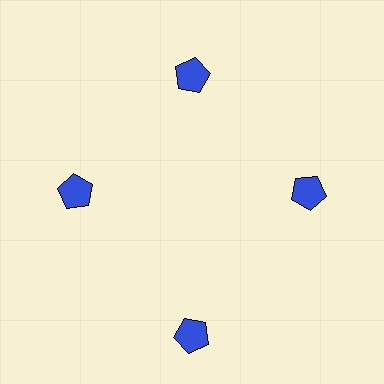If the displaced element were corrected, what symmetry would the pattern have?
It would have 4-fold rotational symmetry — the pattern would map onto itself every 90 degrees.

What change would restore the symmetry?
The symmetry would be restored by moving it inward, back onto the ring so that all 4 pentagons sit at equal angles and equal distance from the center.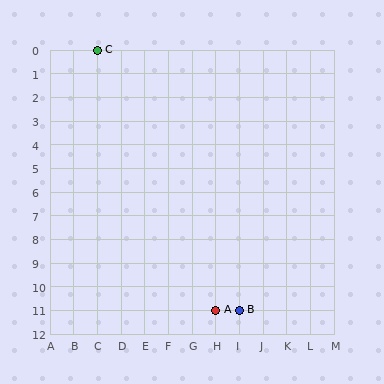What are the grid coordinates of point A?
Point A is at grid coordinates (H, 11).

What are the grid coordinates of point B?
Point B is at grid coordinates (I, 11).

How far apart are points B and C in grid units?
Points B and C are 6 columns and 11 rows apart (about 12.5 grid units diagonally).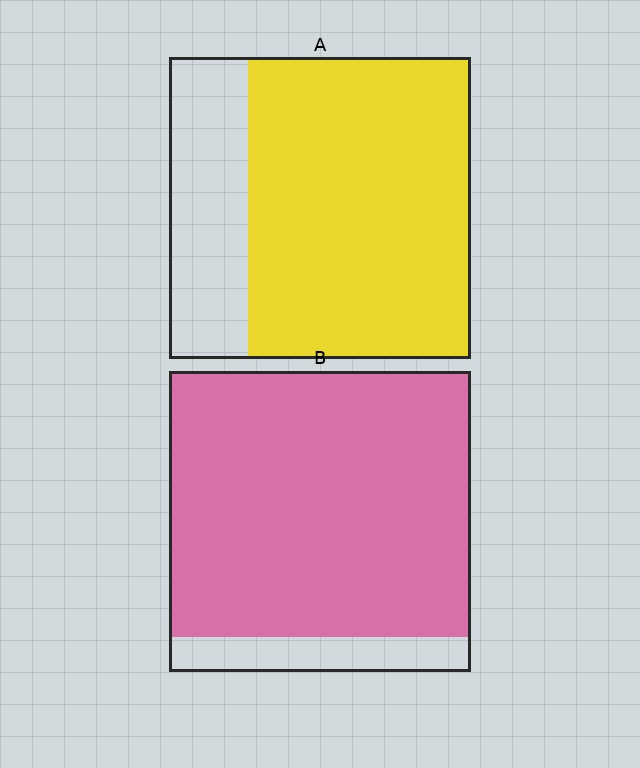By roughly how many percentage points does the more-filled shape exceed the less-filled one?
By roughly 15 percentage points (B over A).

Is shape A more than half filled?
Yes.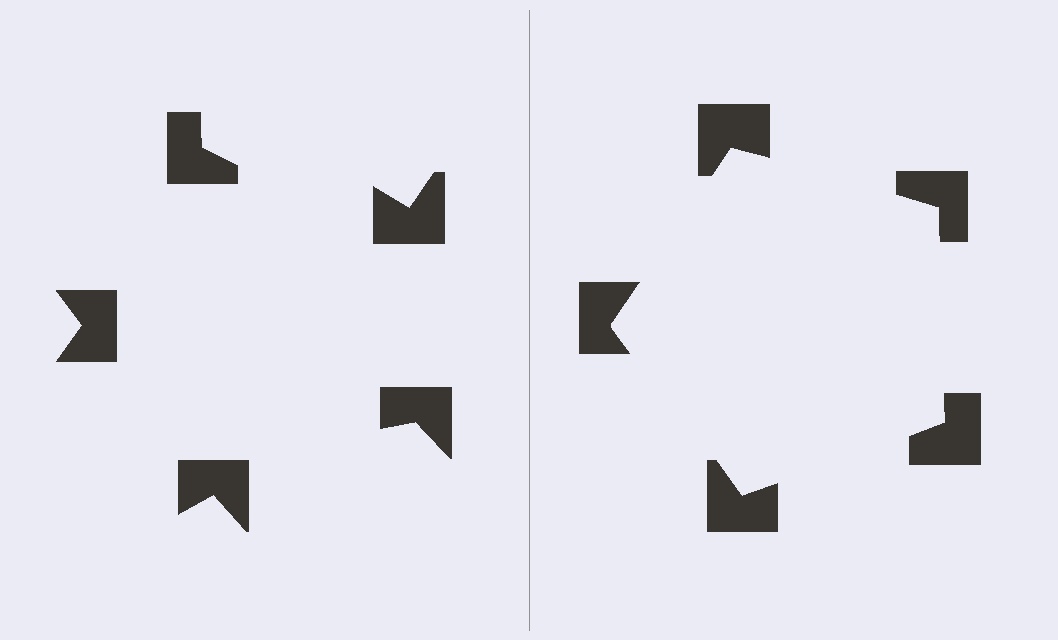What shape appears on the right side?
An illusory pentagon.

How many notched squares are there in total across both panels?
10 — 5 on each side.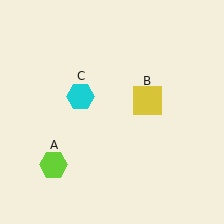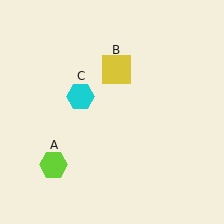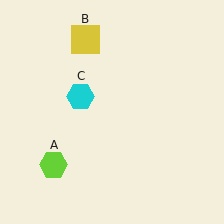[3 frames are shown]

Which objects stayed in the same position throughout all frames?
Lime hexagon (object A) and cyan hexagon (object C) remained stationary.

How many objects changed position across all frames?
1 object changed position: yellow square (object B).